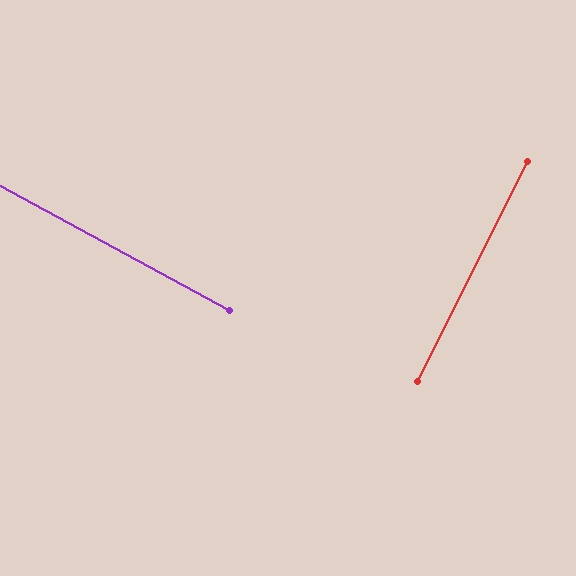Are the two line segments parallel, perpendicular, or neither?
Perpendicular — they meet at approximately 88°.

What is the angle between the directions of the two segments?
Approximately 88 degrees.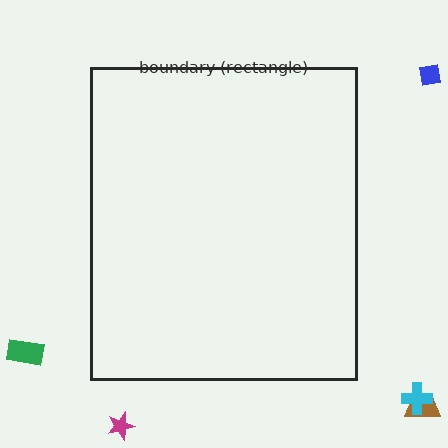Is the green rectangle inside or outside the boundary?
Outside.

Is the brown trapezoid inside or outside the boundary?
Outside.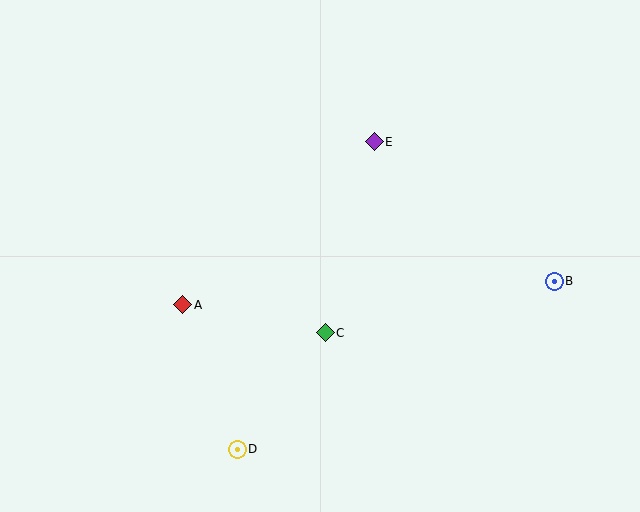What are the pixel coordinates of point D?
Point D is at (237, 449).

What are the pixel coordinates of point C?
Point C is at (325, 333).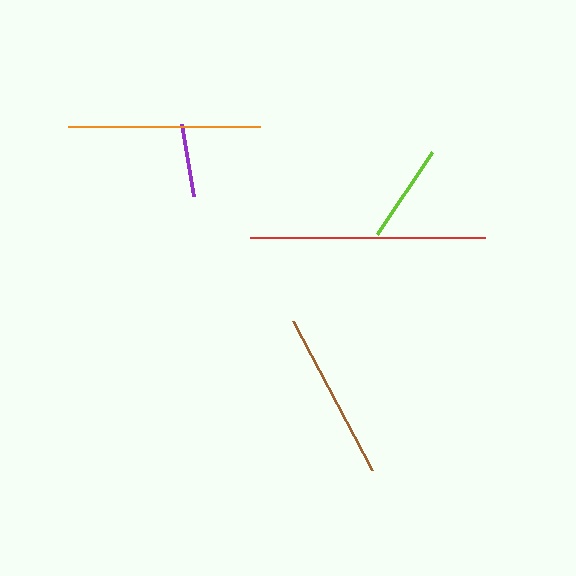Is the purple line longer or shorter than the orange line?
The orange line is longer than the purple line.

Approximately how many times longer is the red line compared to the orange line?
The red line is approximately 1.2 times the length of the orange line.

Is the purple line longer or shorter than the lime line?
The lime line is longer than the purple line.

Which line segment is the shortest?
The purple line is the shortest at approximately 73 pixels.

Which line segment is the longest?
The red line is the longest at approximately 235 pixels.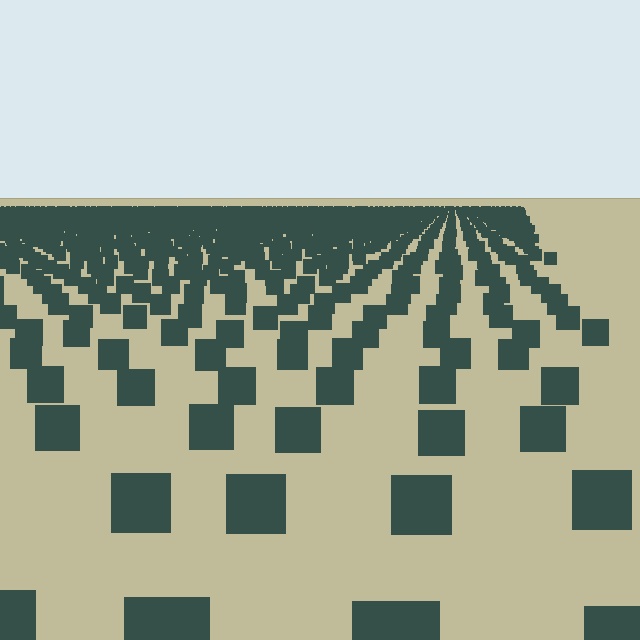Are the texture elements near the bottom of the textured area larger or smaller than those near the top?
Larger. Near the bottom, elements are closer to the viewer and appear at a bigger on-screen size.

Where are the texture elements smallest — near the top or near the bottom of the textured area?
Near the top.